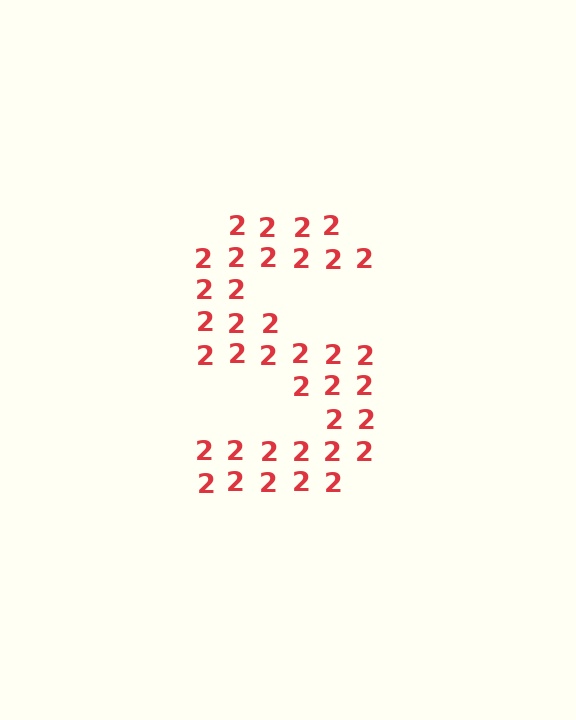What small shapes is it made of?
It is made of small digit 2's.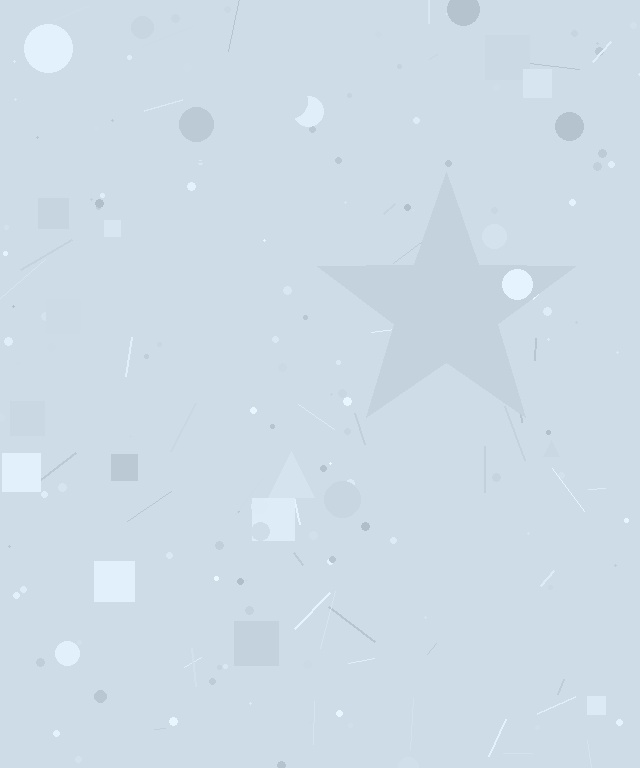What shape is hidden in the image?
A star is hidden in the image.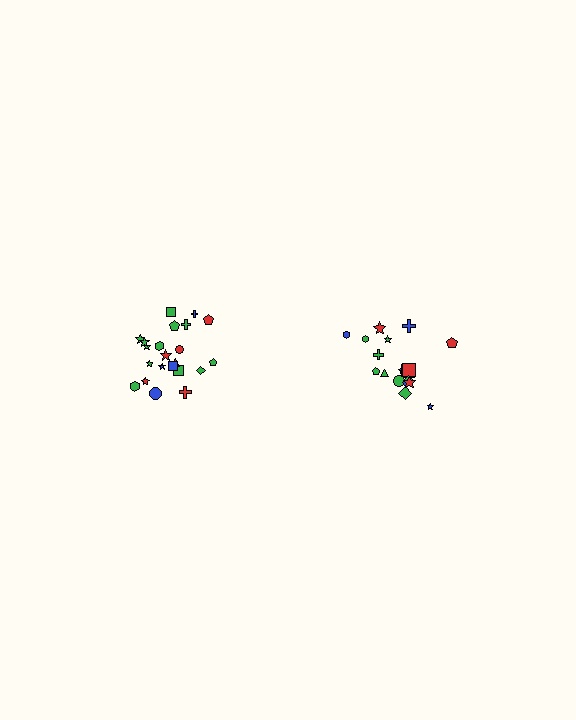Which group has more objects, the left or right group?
The left group.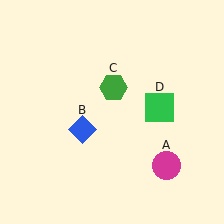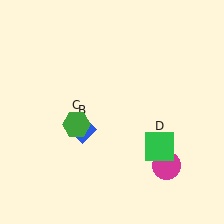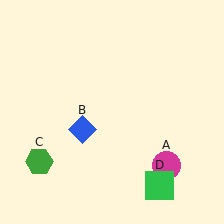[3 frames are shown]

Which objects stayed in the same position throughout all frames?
Magenta circle (object A) and blue diamond (object B) remained stationary.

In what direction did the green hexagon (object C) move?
The green hexagon (object C) moved down and to the left.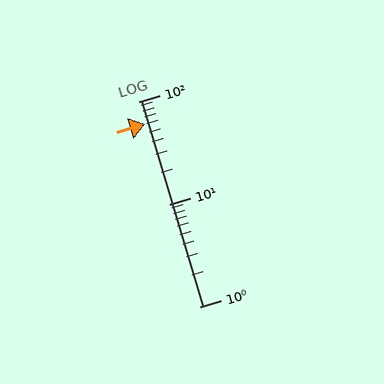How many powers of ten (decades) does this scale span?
The scale spans 2 decades, from 1 to 100.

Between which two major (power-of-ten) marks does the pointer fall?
The pointer is between 10 and 100.